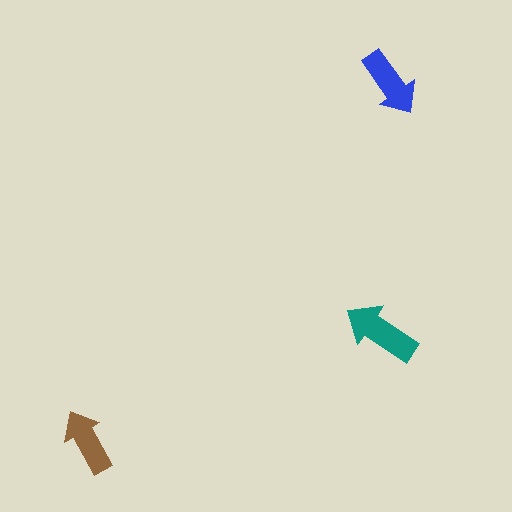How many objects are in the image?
There are 3 objects in the image.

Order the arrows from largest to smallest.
the teal one, the blue one, the brown one.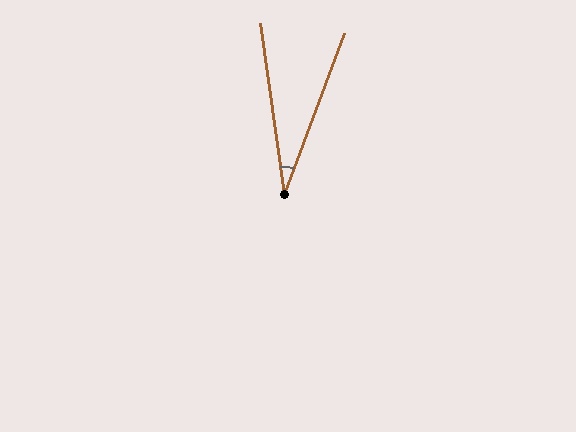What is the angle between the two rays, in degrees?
Approximately 29 degrees.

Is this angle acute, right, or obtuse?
It is acute.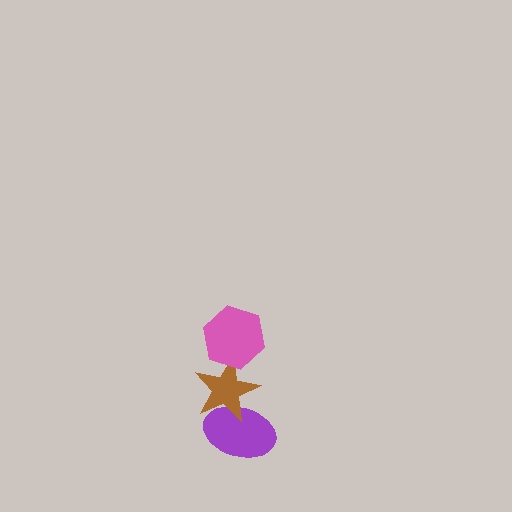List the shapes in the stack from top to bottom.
From top to bottom: the pink hexagon, the brown star, the purple ellipse.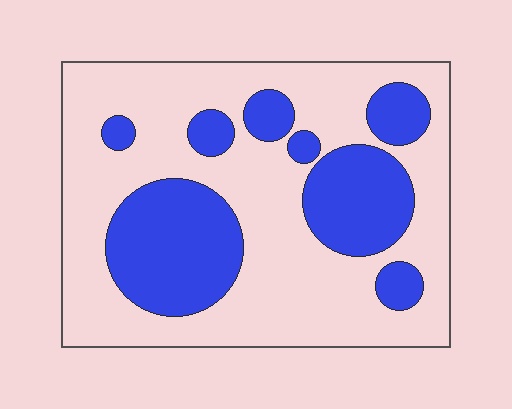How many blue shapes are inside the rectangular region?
8.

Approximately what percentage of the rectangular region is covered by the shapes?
Approximately 30%.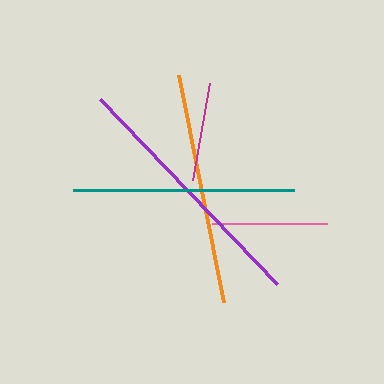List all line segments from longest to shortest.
From longest to shortest: purple, orange, teal, pink, magenta.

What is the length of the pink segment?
The pink segment is approximately 115 pixels long.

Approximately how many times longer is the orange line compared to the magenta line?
The orange line is approximately 2.4 times the length of the magenta line.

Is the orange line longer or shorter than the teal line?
The orange line is longer than the teal line.